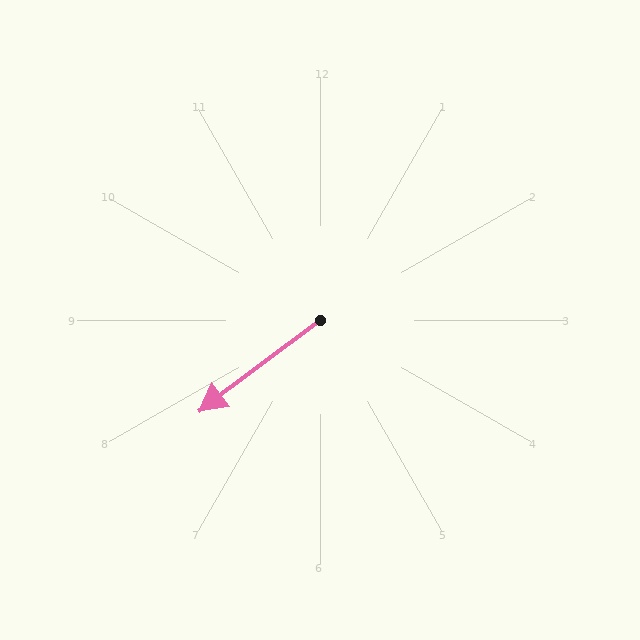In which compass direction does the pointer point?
Southwest.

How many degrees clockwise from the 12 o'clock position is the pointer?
Approximately 233 degrees.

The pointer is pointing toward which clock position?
Roughly 8 o'clock.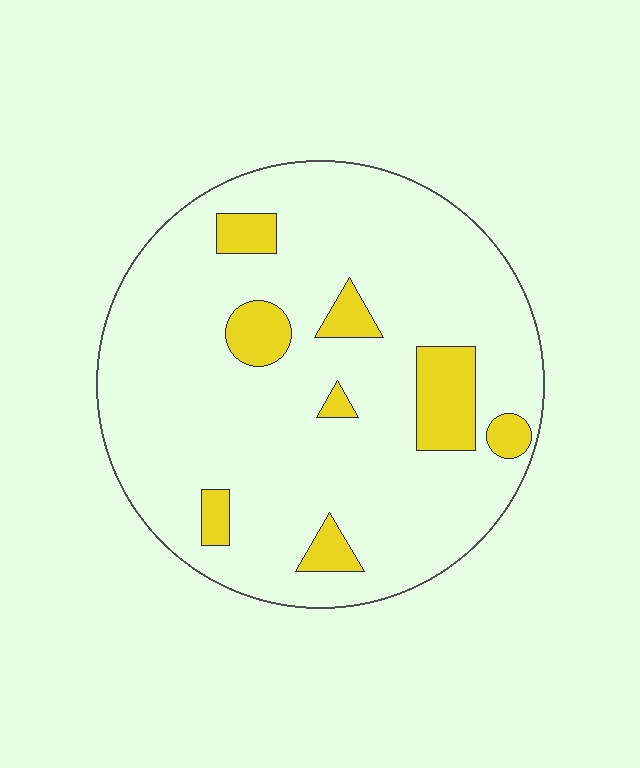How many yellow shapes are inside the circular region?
8.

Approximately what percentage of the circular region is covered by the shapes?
Approximately 15%.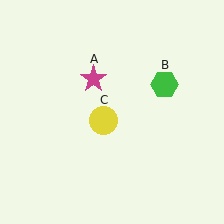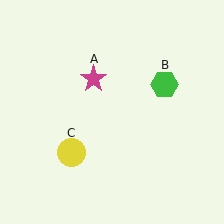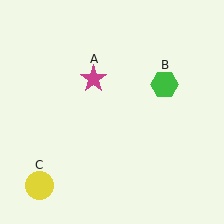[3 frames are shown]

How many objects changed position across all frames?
1 object changed position: yellow circle (object C).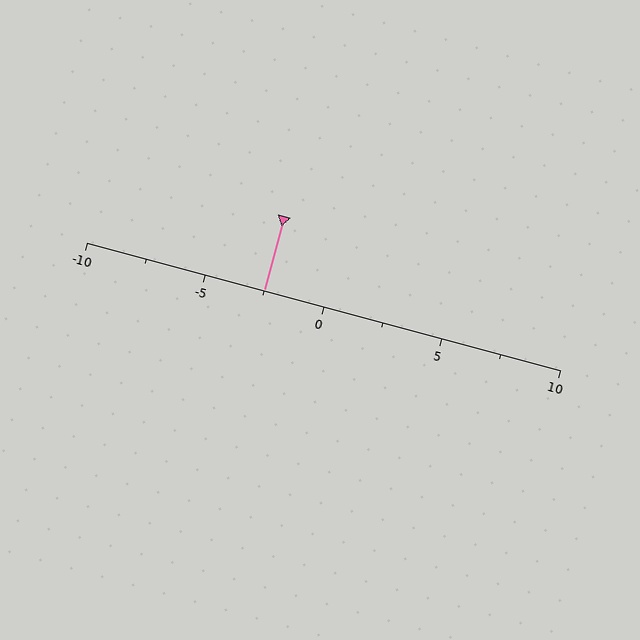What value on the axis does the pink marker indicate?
The marker indicates approximately -2.5.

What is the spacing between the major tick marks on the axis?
The major ticks are spaced 5 apart.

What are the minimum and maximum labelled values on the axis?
The axis runs from -10 to 10.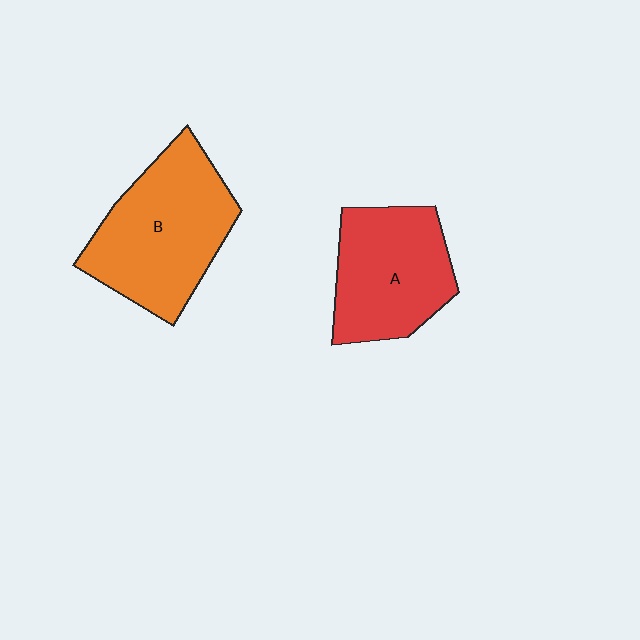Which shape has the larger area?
Shape B (orange).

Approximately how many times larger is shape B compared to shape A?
Approximately 1.2 times.